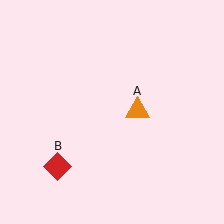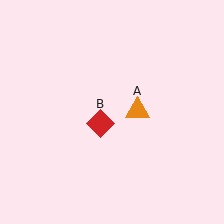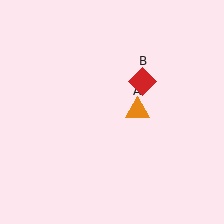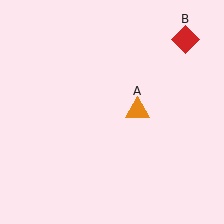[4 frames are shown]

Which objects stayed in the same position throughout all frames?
Orange triangle (object A) remained stationary.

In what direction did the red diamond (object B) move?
The red diamond (object B) moved up and to the right.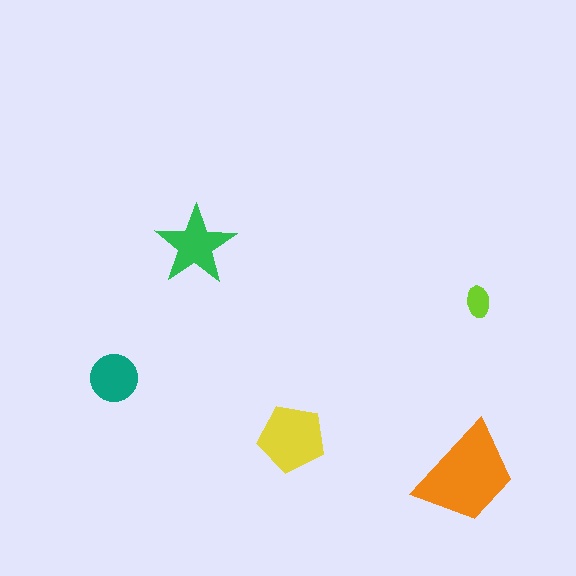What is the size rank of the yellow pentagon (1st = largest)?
2nd.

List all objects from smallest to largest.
The lime ellipse, the teal circle, the green star, the yellow pentagon, the orange trapezoid.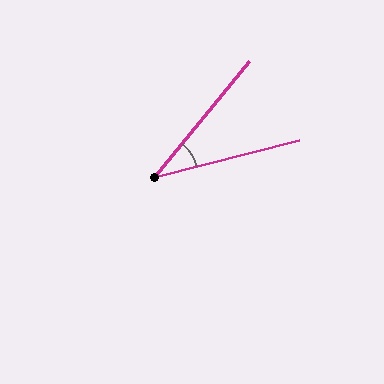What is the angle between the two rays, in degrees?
Approximately 37 degrees.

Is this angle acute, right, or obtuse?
It is acute.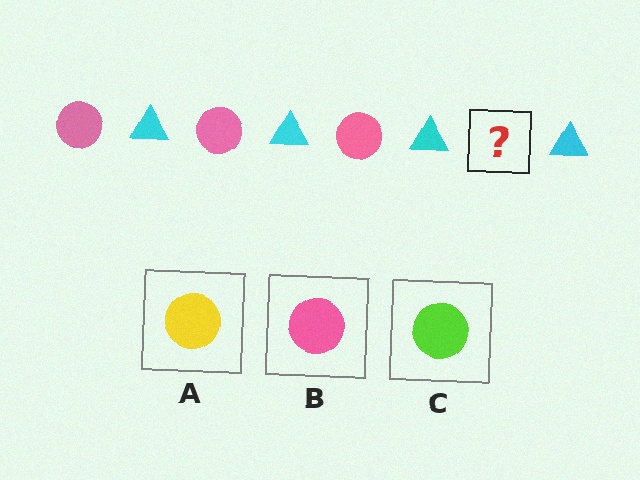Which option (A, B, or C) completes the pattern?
B.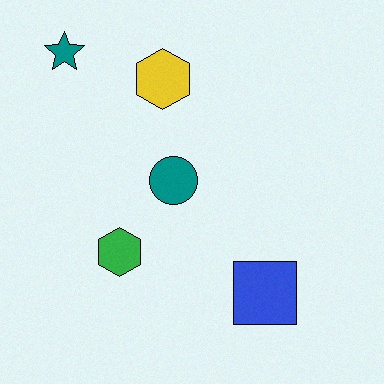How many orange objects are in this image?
There are no orange objects.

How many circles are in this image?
There is 1 circle.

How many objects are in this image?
There are 5 objects.